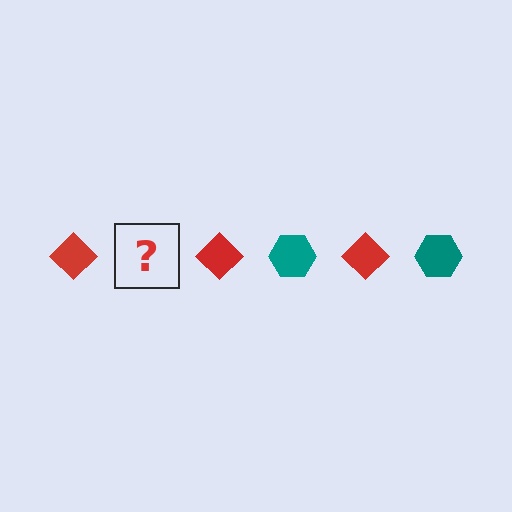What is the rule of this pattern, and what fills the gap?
The rule is that the pattern alternates between red diamond and teal hexagon. The gap should be filled with a teal hexagon.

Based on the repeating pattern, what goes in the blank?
The blank should be a teal hexagon.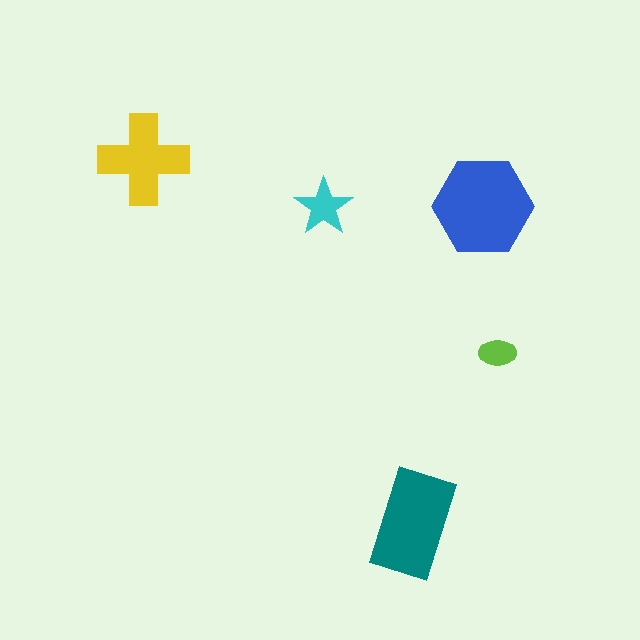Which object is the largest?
The blue hexagon.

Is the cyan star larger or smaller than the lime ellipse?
Larger.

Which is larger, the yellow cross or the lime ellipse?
The yellow cross.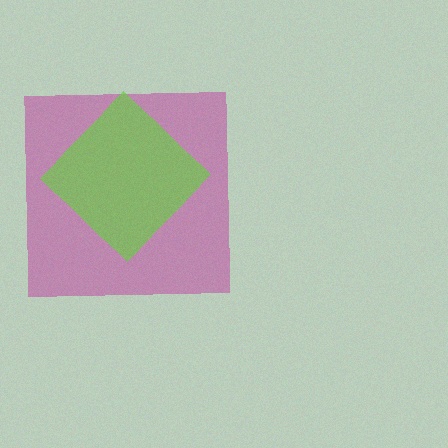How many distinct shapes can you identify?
There are 2 distinct shapes: a magenta square, a lime diamond.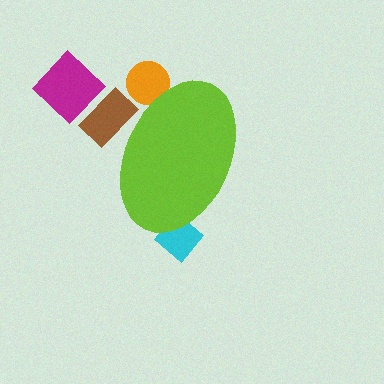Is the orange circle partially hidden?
Yes, the orange circle is partially hidden behind the lime ellipse.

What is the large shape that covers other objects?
A lime ellipse.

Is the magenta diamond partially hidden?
No, the magenta diamond is fully visible.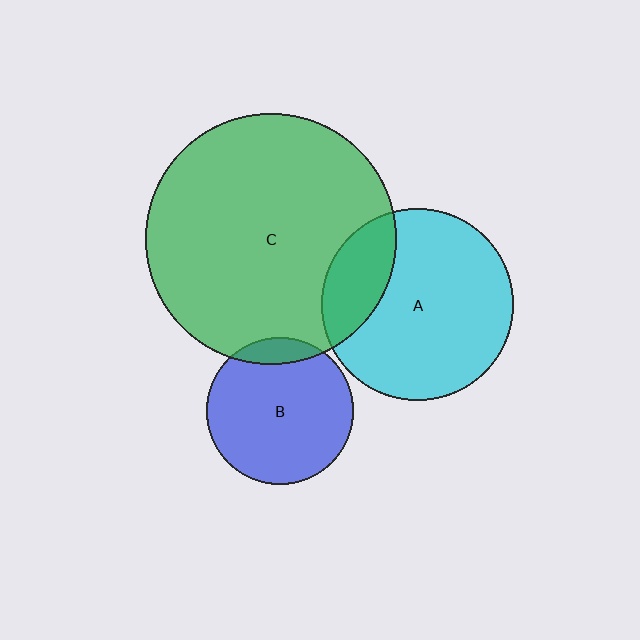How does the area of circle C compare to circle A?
Approximately 1.7 times.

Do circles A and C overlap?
Yes.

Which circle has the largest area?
Circle C (green).